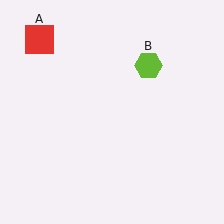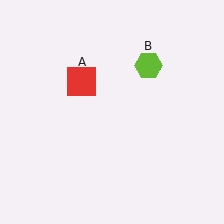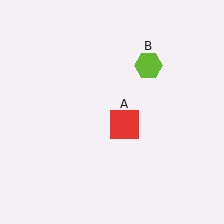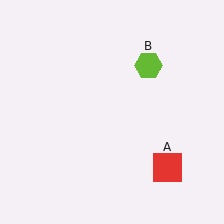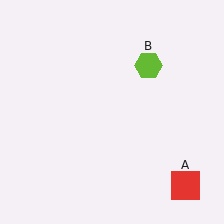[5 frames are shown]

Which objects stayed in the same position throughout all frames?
Lime hexagon (object B) remained stationary.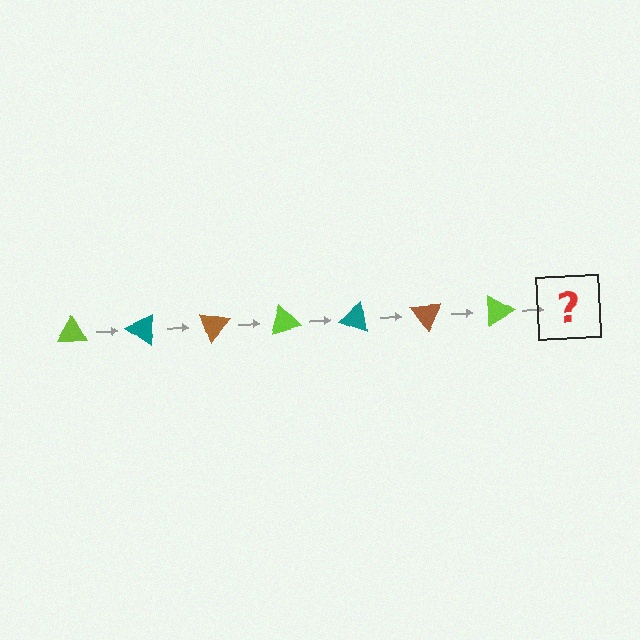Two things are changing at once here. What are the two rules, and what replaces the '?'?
The two rules are that it rotates 35 degrees each step and the color cycles through lime, teal, and brown. The '?' should be a teal triangle, rotated 245 degrees from the start.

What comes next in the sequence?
The next element should be a teal triangle, rotated 245 degrees from the start.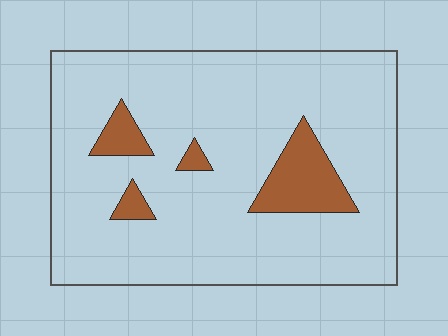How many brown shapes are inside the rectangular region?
4.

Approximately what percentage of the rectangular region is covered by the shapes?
Approximately 10%.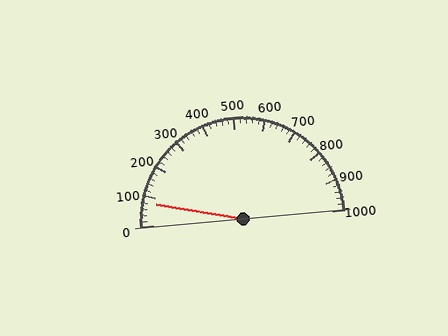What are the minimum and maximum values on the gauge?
The gauge ranges from 0 to 1000.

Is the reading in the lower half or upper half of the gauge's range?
The reading is in the lower half of the range (0 to 1000).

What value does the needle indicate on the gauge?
The needle indicates approximately 80.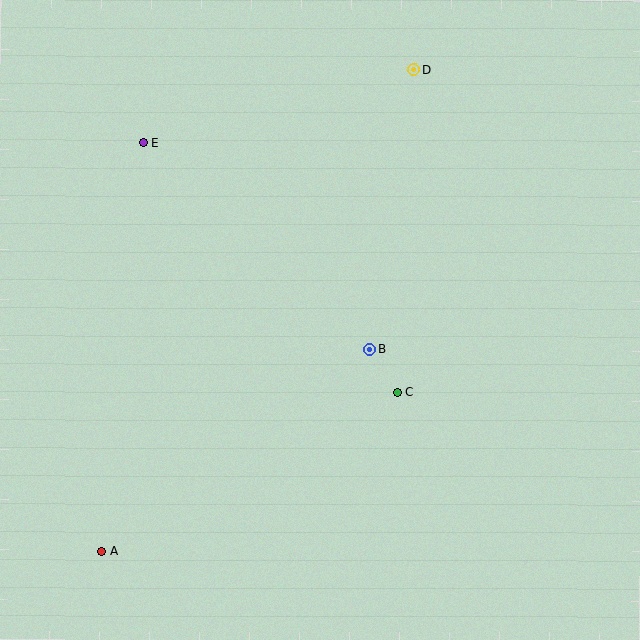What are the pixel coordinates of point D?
Point D is at (414, 70).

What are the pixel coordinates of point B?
Point B is at (370, 349).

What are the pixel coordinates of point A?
Point A is at (101, 551).